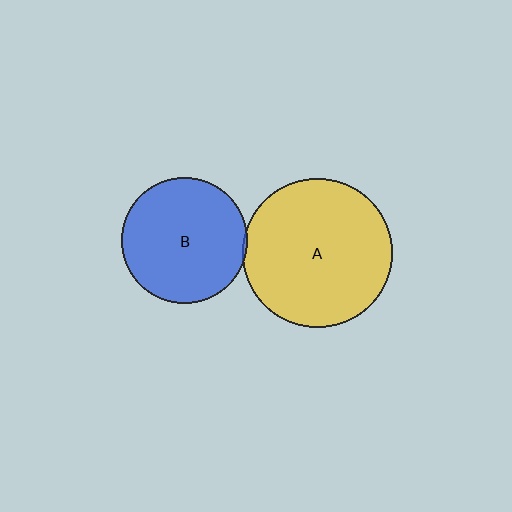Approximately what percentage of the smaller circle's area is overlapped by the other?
Approximately 5%.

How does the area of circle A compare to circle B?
Approximately 1.4 times.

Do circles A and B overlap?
Yes.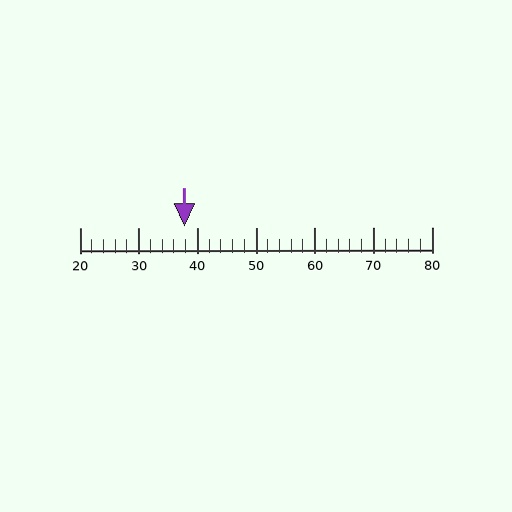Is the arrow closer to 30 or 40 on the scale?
The arrow is closer to 40.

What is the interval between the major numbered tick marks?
The major tick marks are spaced 10 units apart.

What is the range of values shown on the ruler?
The ruler shows values from 20 to 80.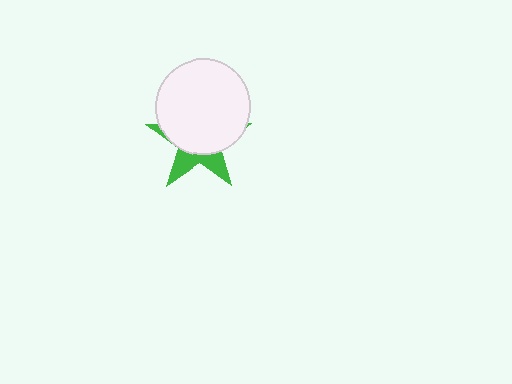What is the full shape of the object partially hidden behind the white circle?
The partially hidden object is a green star.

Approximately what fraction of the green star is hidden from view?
Roughly 67% of the green star is hidden behind the white circle.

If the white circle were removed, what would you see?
You would see the complete green star.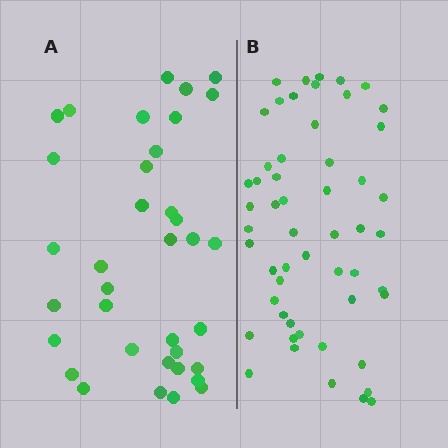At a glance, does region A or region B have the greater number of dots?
Region B (the right region) has more dots.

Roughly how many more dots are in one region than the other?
Region B has approximately 20 more dots than region A.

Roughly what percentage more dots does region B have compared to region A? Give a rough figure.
About 50% more.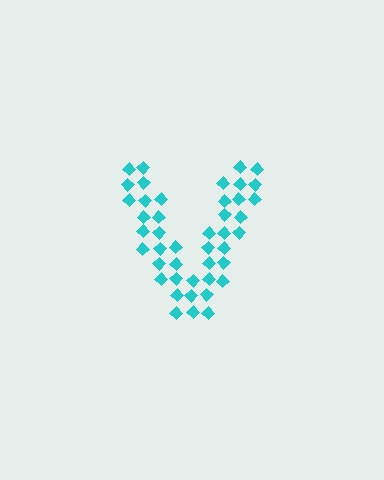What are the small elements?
The small elements are diamonds.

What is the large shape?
The large shape is the letter V.